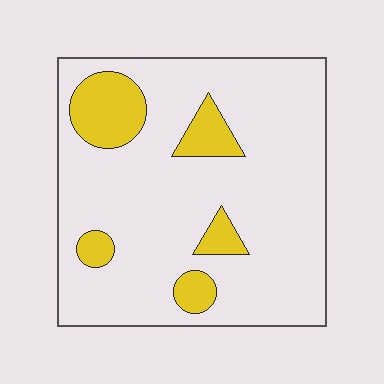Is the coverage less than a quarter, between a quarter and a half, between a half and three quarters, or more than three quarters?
Less than a quarter.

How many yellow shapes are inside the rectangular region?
5.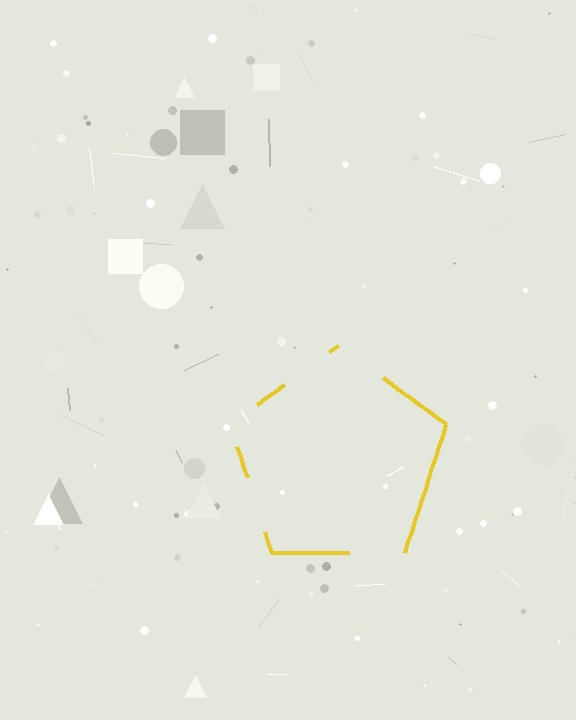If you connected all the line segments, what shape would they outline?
They would outline a pentagon.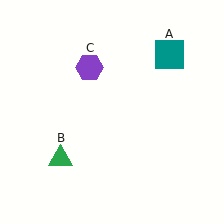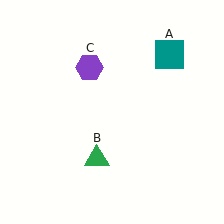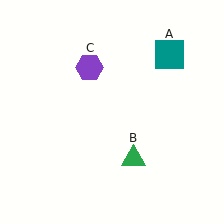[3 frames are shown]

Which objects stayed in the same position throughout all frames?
Teal square (object A) and purple hexagon (object C) remained stationary.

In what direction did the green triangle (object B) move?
The green triangle (object B) moved right.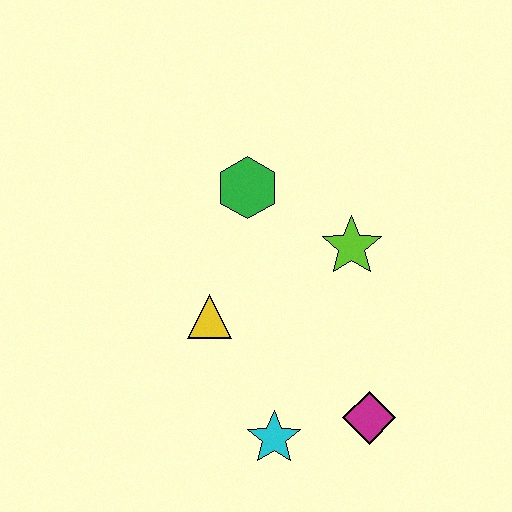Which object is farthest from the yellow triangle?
The magenta diamond is farthest from the yellow triangle.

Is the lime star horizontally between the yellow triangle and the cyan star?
No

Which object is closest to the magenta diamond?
The cyan star is closest to the magenta diamond.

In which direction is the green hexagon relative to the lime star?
The green hexagon is to the left of the lime star.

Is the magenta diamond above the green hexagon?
No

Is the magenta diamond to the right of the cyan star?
Yes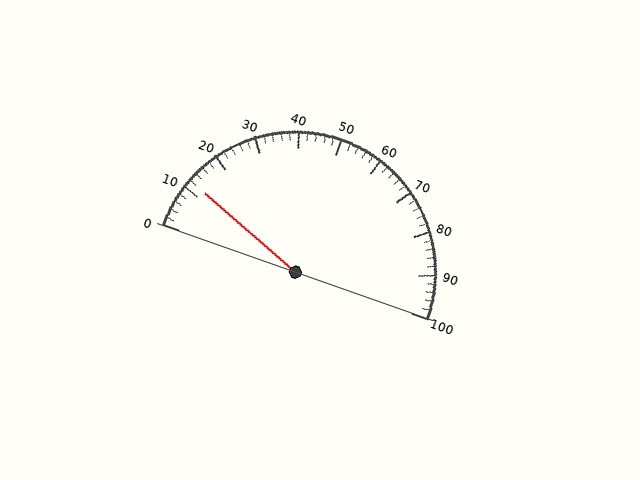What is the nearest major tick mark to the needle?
The nearest major tick mark is 10.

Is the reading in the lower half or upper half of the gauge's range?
The reading is in the lower half of the range (0 to 100).